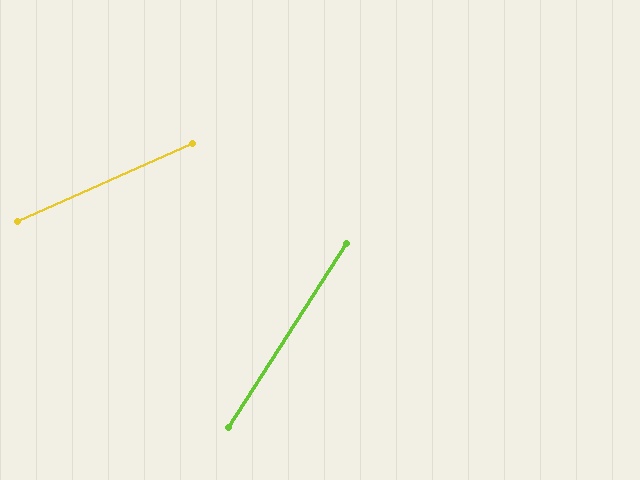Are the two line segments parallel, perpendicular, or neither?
Neither parallel nor perpendicular — they differ by about 33°.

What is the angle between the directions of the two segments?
Approximately 33 degrees.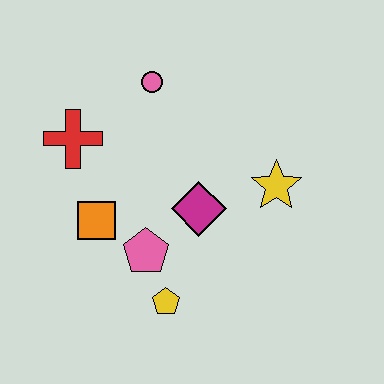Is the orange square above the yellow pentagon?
Yes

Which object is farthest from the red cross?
The yellow star is farthest from the red cross.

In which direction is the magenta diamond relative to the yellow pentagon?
The magenta diamond is above the yellow pentagon.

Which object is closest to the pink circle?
The red cross is closest to the pink circle.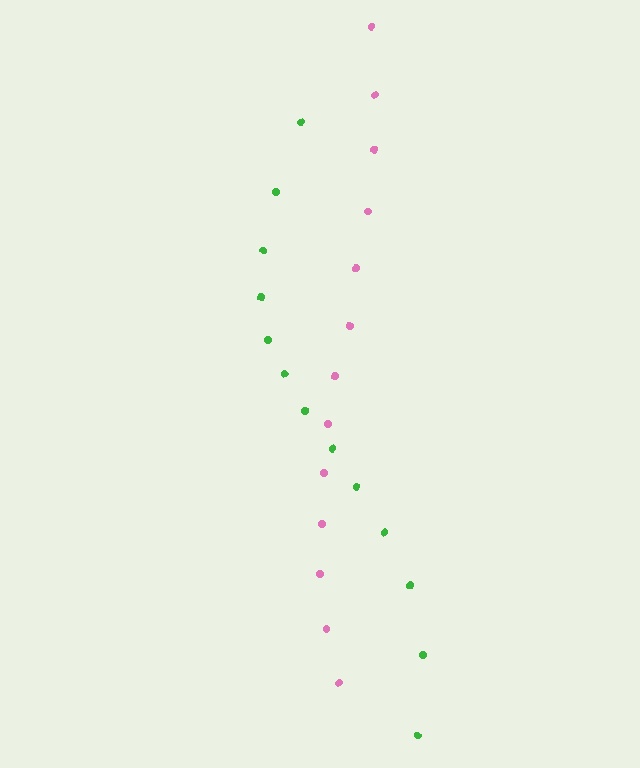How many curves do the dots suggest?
There are 2 distinct paths.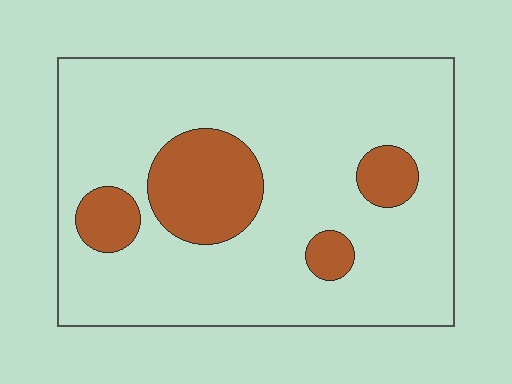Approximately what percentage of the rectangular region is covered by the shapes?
Approximately 20%.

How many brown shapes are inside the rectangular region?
4.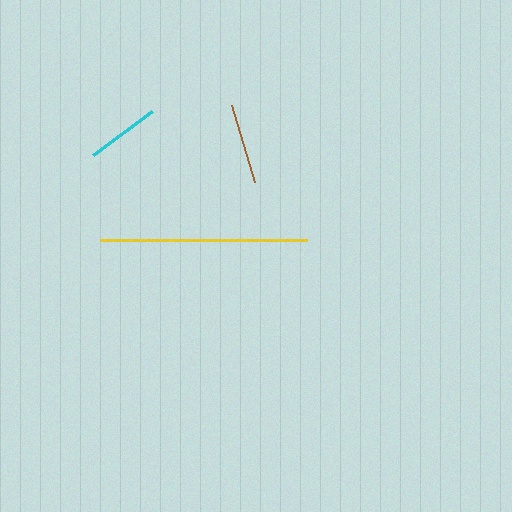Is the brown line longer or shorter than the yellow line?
The yellow line is longer than the brown line.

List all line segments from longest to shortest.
From longest to shortest: yellow, brown, cyan.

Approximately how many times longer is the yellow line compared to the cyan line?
The yellow line is approximately 2.8 times the length of the cyan line.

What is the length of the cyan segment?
The cyan segment is approximately 74 pixels long.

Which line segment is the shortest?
The cyan line is the shortest at approximately 74 pixels.